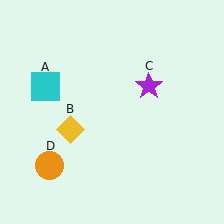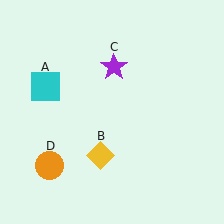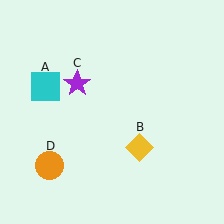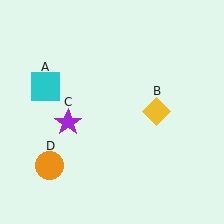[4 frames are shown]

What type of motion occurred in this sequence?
The yellow diamond (object B), purple star (object C) rotated counterclockwise around the center of the scene.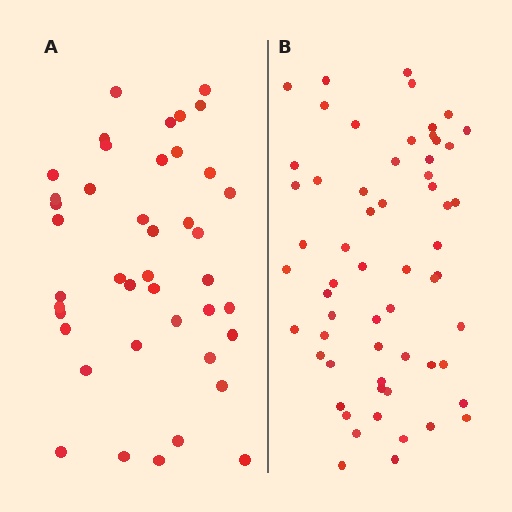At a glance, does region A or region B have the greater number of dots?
Region B (the right region) has more dots.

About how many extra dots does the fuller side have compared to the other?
Region B has approximately 20 more dots than region A.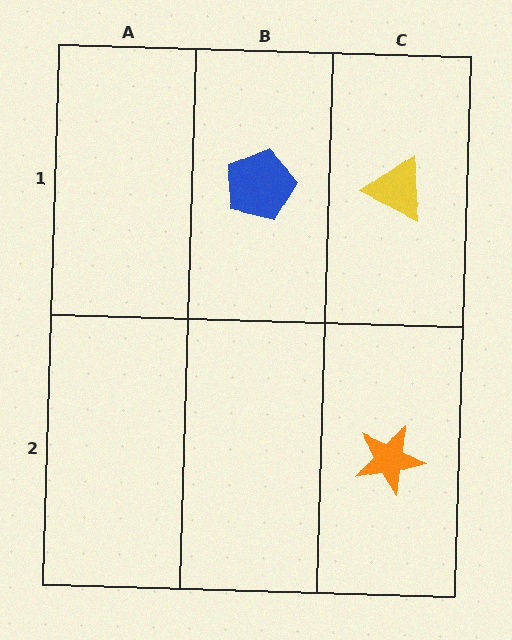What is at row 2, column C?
An orange star.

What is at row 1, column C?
A yellow triangle.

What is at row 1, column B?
A blue pentagon.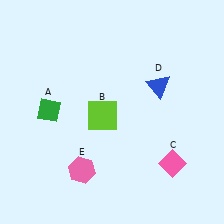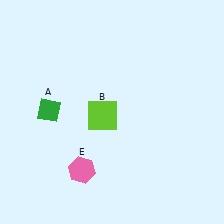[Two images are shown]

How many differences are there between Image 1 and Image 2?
There are 2 differences between the two images.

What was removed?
The pink diamond (C), the blue triangle (D) were removed in Image 2.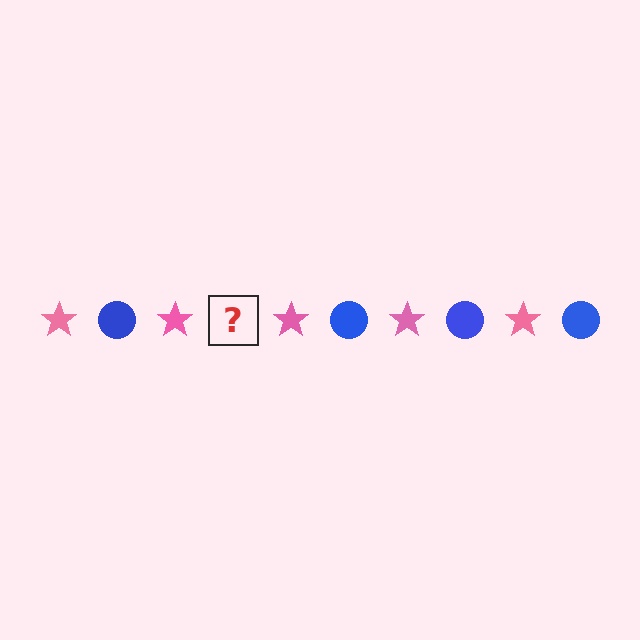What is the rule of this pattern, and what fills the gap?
The rule is that the pattern alternates between pink star and blue circle. The gap should be filled with a blue circle.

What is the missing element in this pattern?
The missing element is a blue circle.